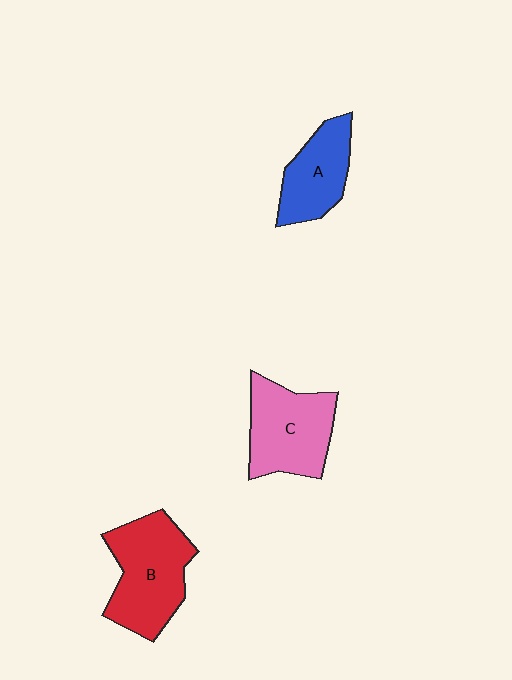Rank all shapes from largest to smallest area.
From largest to smallest: B (red), C (pink), A (blue).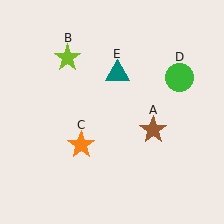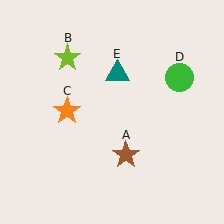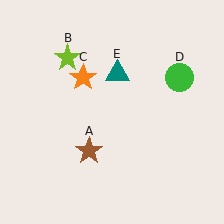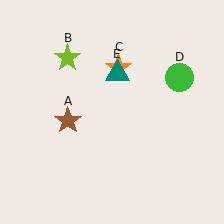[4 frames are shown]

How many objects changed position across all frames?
2 objects changed position: brown star (object A), orange star (object C).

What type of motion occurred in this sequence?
The brown star (object A), orange star (object C) rotated clockwise around the center of the scene.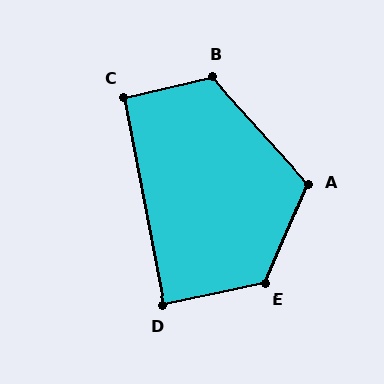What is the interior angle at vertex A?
Approximately 114 degrees (obtuse).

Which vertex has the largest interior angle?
E, at approximately 126 degrees.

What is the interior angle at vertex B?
Approximately 119 degrees (obtuse).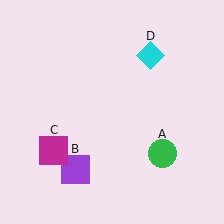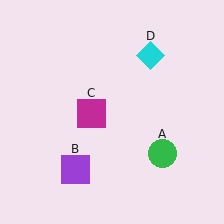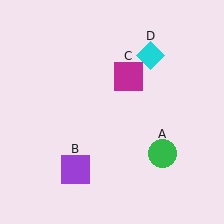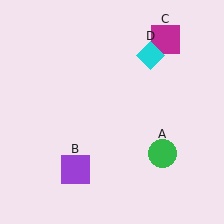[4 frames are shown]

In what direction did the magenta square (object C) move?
The magenta square (object C) moved up and to the right.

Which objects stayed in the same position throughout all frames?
Green circle (object A) and purple square (object B) and cyan diamond (object D) remained stationary.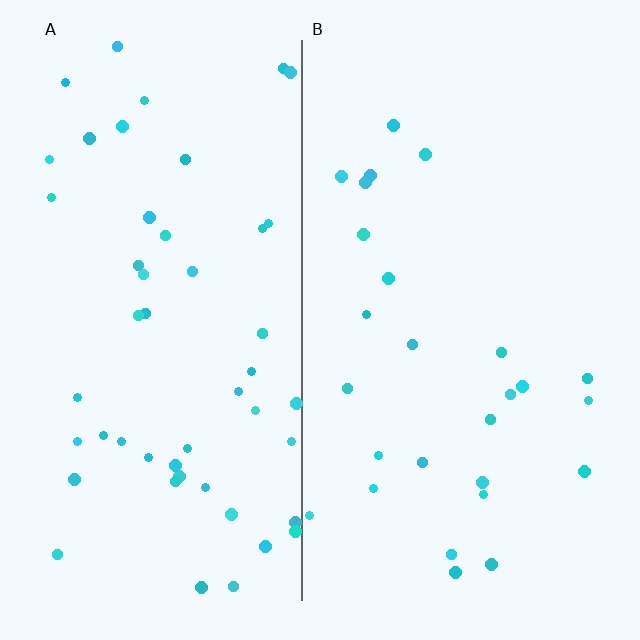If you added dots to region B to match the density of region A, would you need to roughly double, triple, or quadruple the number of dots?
Approximately double.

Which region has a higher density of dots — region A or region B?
A (the left).